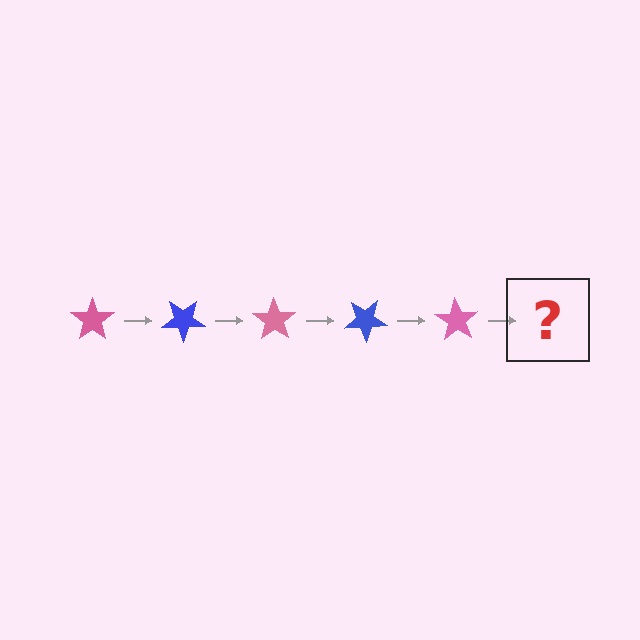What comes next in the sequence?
The next element should be a blue star, rotated 175 degrees from the start.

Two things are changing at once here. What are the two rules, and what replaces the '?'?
The two rules are that it rotates 35 degrees each step and the color cycles through pink and blue. The '?' should be a blue star, rotated 175 degrees from the start.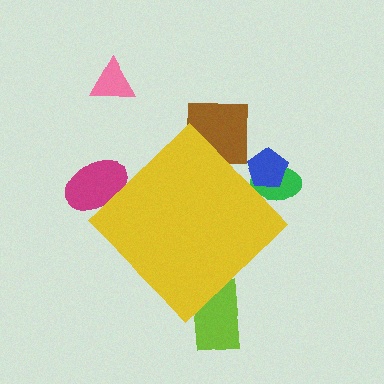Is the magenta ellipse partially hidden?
Yes, the magenta ellipse is partially hidden behind the yellow diamond.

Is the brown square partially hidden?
Yes, the brown square is partially hidden behind the yellow diamond.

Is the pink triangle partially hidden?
No, the pink triangle is fully visible.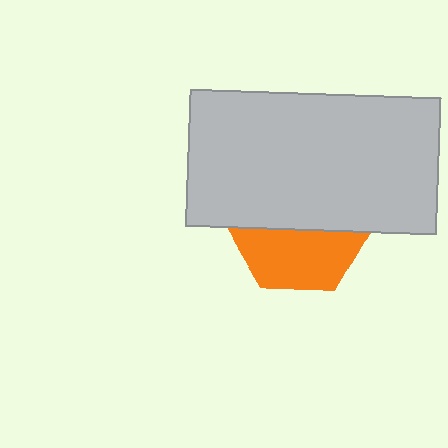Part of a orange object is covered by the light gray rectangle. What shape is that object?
It is a hexagon.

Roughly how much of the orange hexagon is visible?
A small part of it is visible (roughly 45%).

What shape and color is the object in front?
The object in front is a light gray rectangle.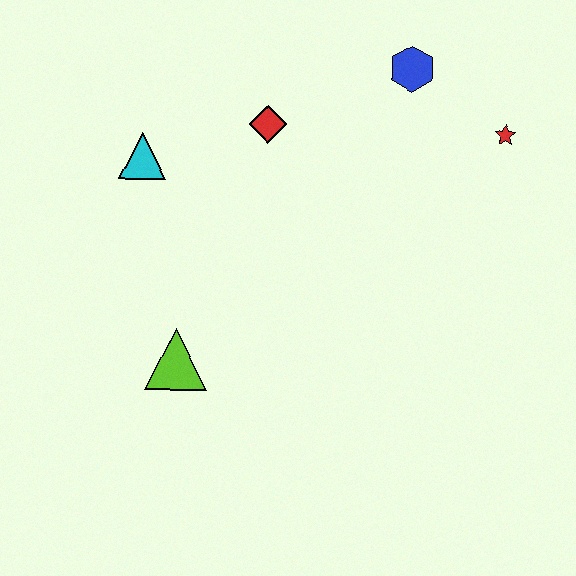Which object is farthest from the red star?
The lime triangle is farthest from the red star.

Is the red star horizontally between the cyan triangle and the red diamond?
No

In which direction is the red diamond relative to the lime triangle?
The red diamond is above the lime triangle.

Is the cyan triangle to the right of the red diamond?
No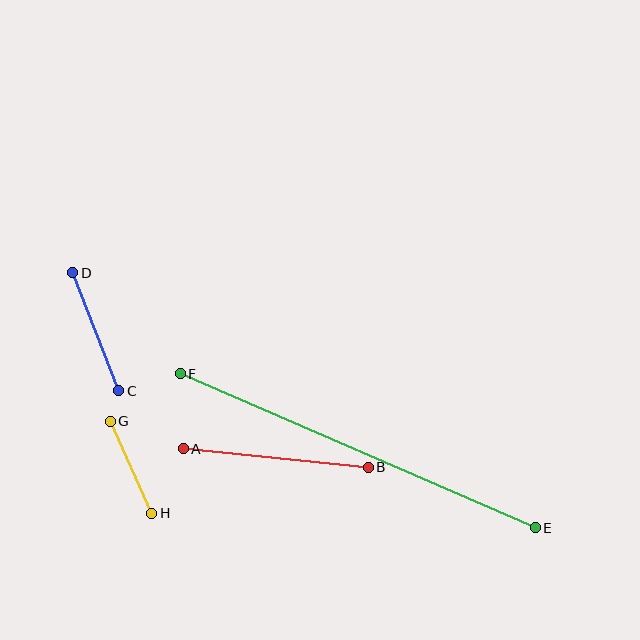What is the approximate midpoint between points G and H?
The midpoint is at approximately (131, 467) pixels.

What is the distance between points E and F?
The distance is approximately 387 pixels.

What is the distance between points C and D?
The distance is approximately 127 pixels.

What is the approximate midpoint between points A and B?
The midpoint is at approximately (276, 458) pixels.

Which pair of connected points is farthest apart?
Points E and F are farthest apart.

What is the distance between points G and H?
The distance is approximately 101 pixels.